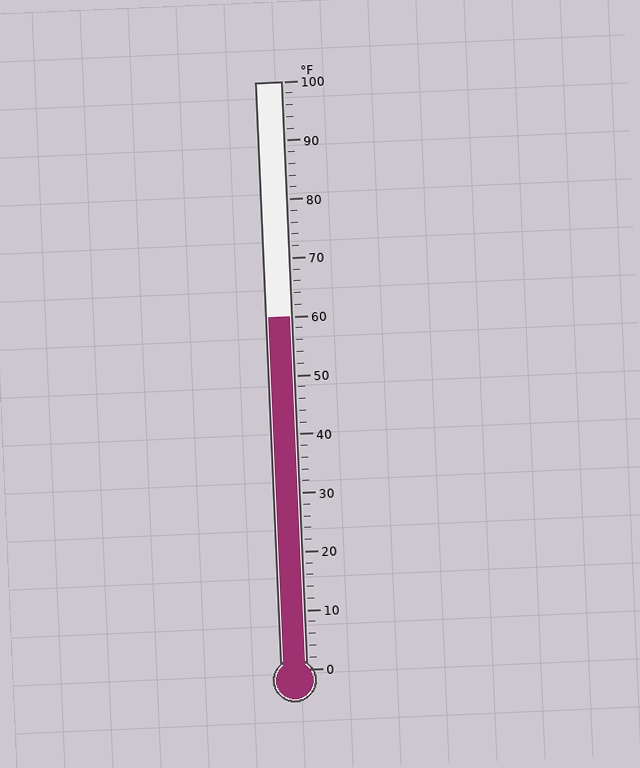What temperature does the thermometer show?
The thermometer shows approximately 60°F.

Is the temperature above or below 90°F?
The temperature is below 90°F.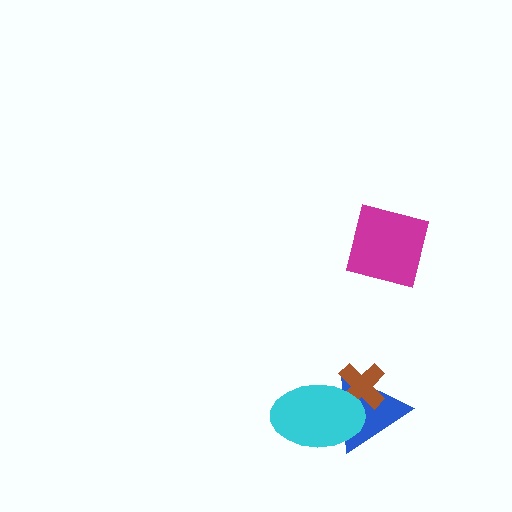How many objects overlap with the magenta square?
0 objects overlap with the magenta square.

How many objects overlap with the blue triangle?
2 objects overlap with the blue triangle.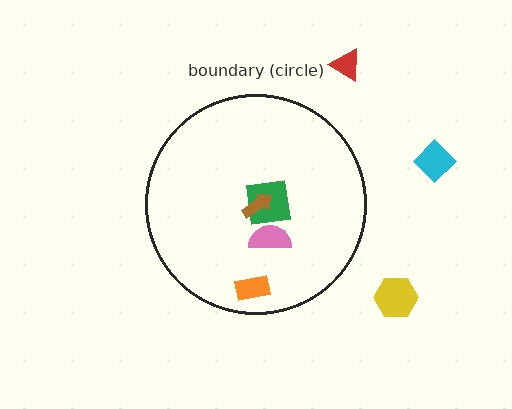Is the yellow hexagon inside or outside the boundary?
Outside.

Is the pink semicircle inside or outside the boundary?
Inside.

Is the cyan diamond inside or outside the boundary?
Outside.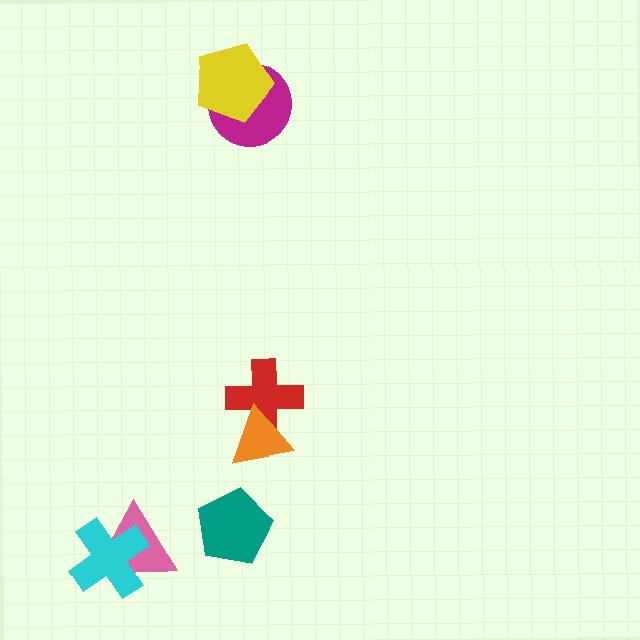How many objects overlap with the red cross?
1 object overlaps with the red cross.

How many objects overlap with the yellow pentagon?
1 object overlaps with the yellow pentagon.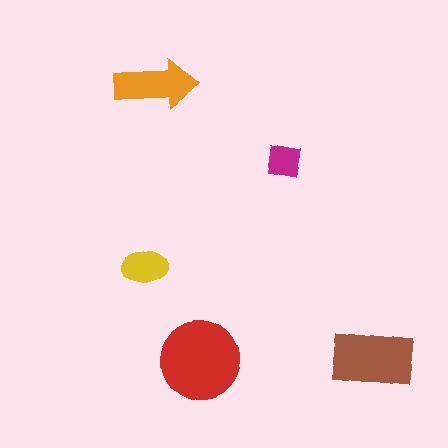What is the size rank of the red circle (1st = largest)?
1st.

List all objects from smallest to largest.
The magenta square, the yellow ellipse, the orange arrow, the brown rectangle, the red circle.